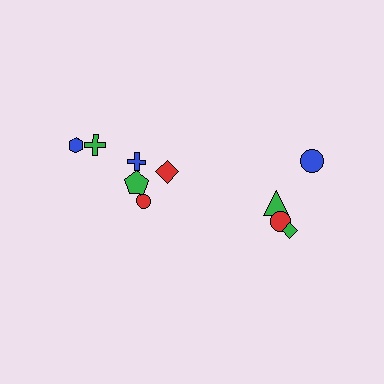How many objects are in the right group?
There are 4 objects.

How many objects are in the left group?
There are 6 objects.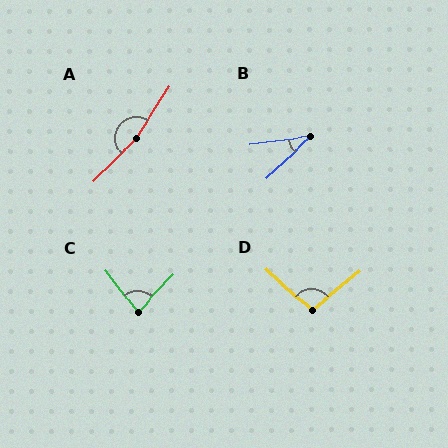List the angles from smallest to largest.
B (36°), C (81°), D (97°), A (168°).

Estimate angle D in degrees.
Approximately 97 degrees.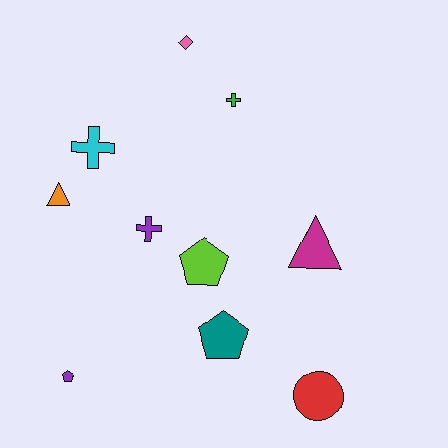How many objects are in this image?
There are 10 objects.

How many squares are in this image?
There are no squares.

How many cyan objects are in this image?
There is 1 cyan object.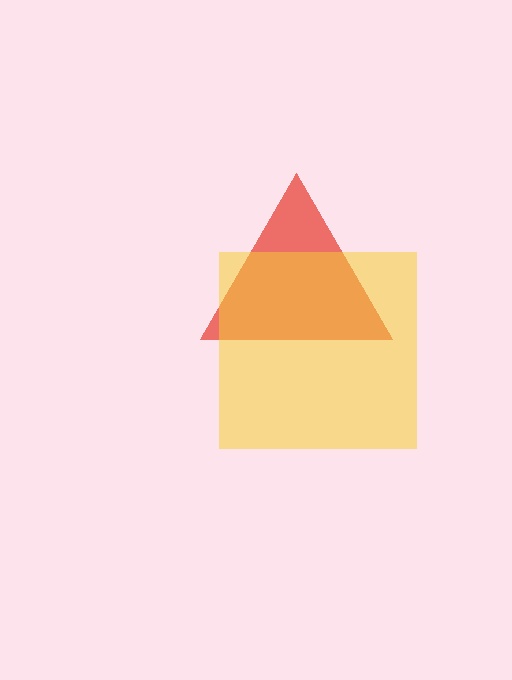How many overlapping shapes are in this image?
There are 2 overlapping shapes in the image.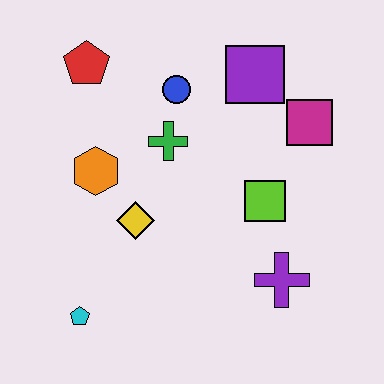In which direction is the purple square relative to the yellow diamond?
The purple square is above the yellow diamond.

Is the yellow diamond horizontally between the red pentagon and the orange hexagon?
No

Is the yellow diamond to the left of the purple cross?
Yes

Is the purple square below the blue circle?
No